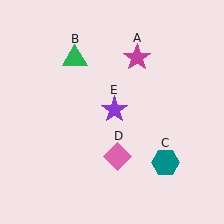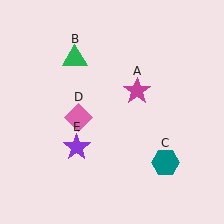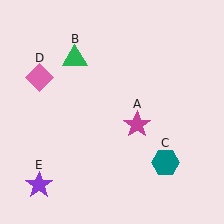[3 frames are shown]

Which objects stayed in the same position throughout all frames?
Green triangle (object B) and teal hexagon (object C) remained stationary.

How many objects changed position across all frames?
3 objects changed position: magenta star (object A), pink diamond (object D), purple star (object E).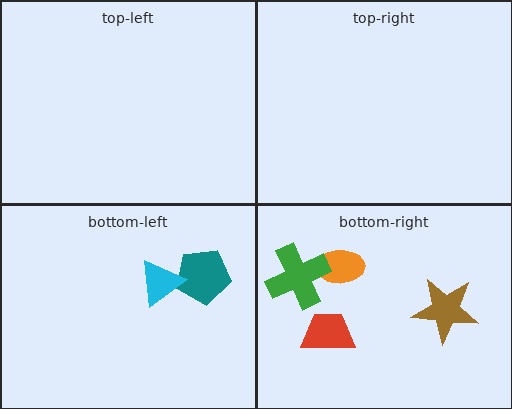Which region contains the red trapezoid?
The bottom-right region.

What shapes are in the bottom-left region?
The teal pentagon, the cyan triangle.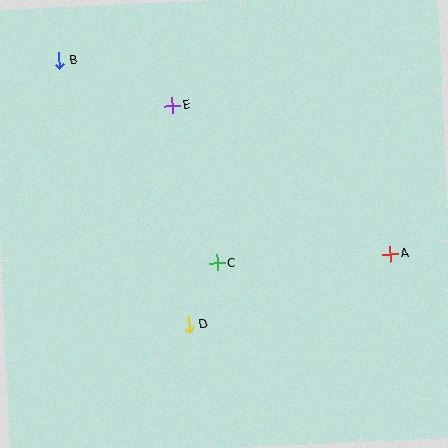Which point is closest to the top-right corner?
Point A is closest to the top-right corner.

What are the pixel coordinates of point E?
Point E is at (173, 105).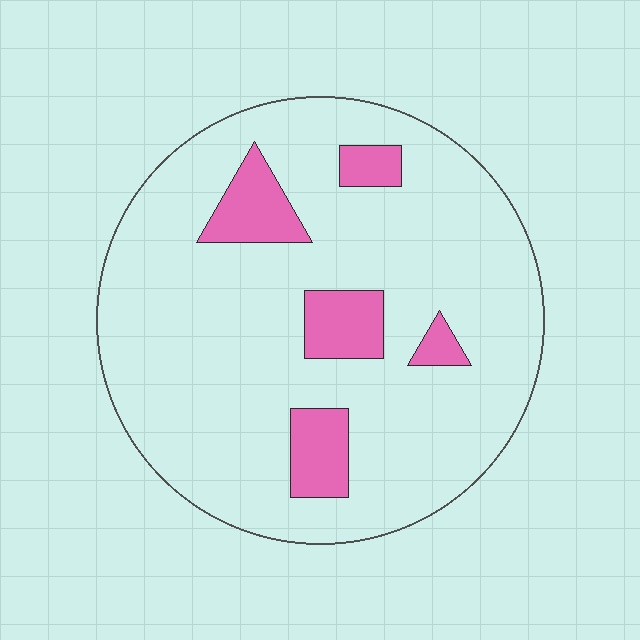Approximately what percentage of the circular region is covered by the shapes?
Approximately 15%.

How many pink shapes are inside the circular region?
5.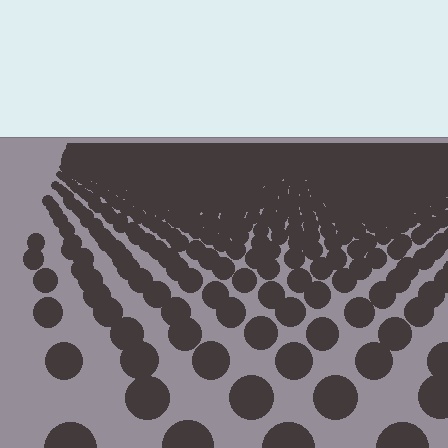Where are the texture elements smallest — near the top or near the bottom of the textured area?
Near the top.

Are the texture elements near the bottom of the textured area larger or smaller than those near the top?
Larger. Near the bottom, elements are closer to the viewer and appear at a bigger on-screen size.